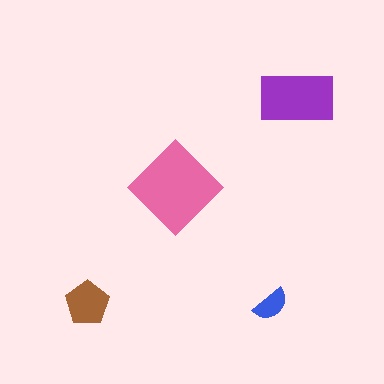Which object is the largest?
The pink diamond.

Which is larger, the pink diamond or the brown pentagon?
The pink diamond.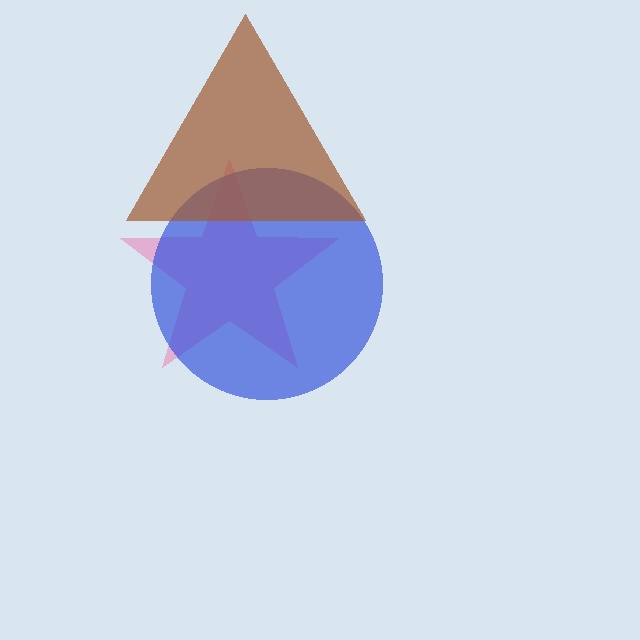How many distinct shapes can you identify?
There are 3 distinct shapes: a pink star, a blue circle, a brown triangle.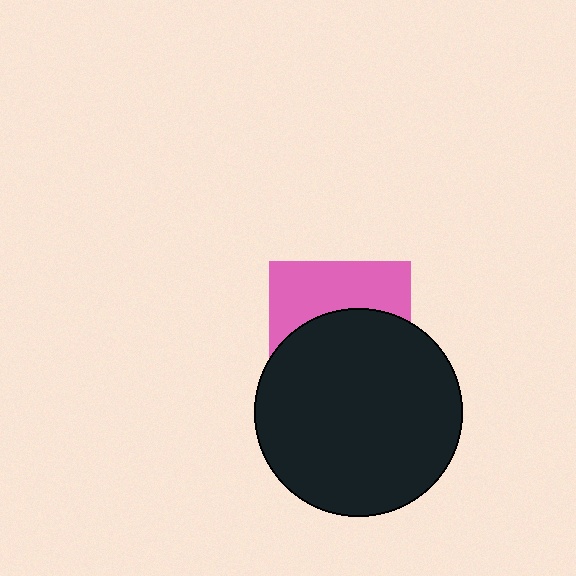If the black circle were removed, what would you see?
You would see the complete pink square.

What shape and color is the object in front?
The object in front is a black circle.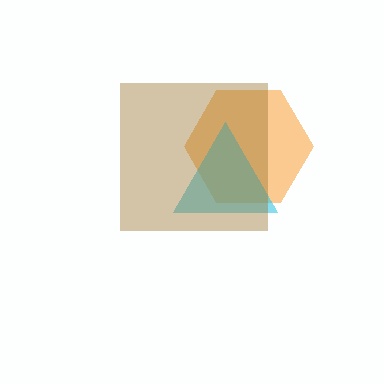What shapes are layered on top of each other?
The layered shapes are: an orange hexagon, a cyan triangle, a brown square.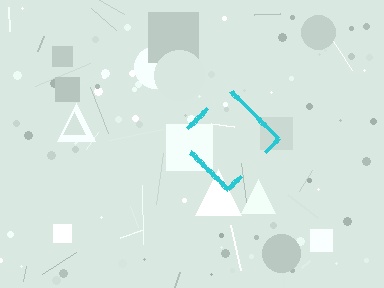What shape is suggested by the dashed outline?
The dashed outline suggests a diamond.